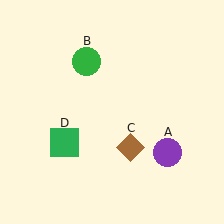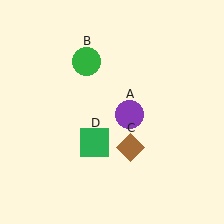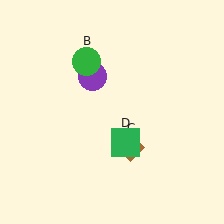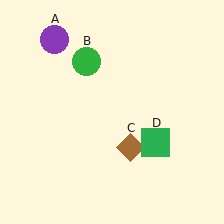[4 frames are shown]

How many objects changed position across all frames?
2 objects changed position: purple circle (object A), green square (object D).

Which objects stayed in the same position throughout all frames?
Green circle (object B) and brown diamond (object C) remained stationary.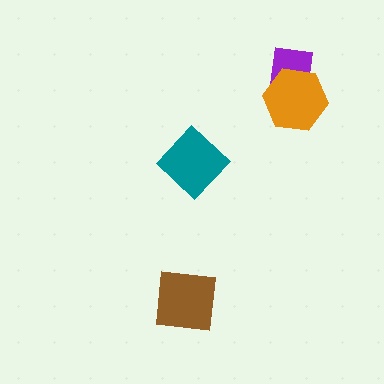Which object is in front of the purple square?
The orange hexagon is in front of the purple square.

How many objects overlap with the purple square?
1 object overlaps with the purple square.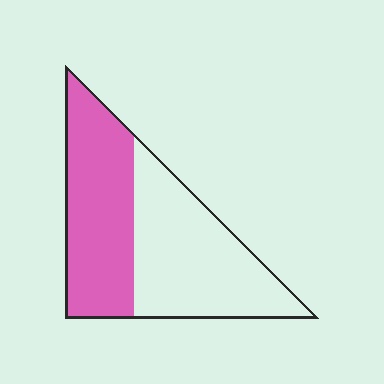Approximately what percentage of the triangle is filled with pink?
Approximately 45%.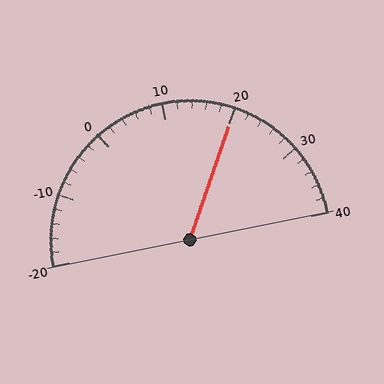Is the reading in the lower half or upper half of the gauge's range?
The reading is in the upper half of the range (-20 to 40).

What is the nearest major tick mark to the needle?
The nearest major tick mark is 20.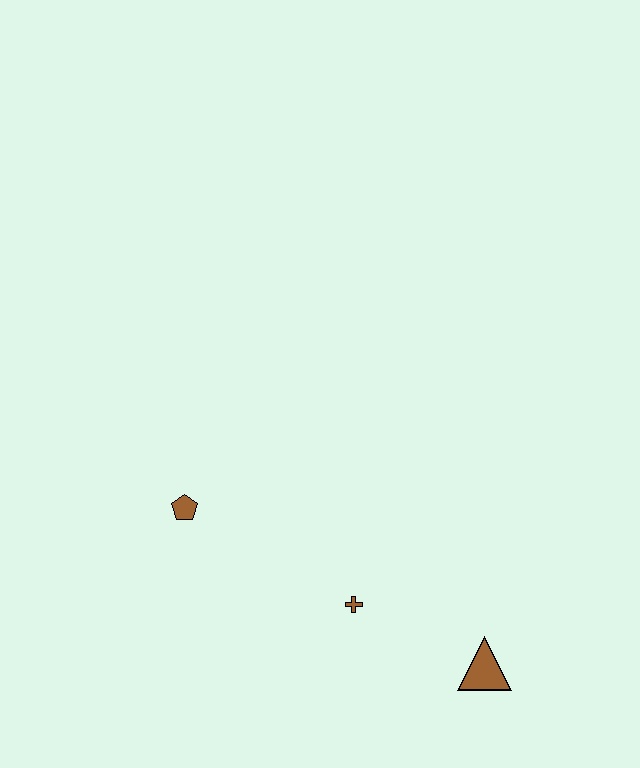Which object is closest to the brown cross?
The brown triangle is closest to the brown cross.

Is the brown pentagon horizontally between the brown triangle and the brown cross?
No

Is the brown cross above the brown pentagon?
No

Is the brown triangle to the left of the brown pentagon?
No